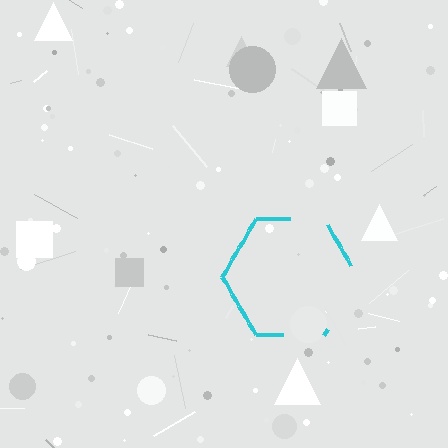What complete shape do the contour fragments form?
The contour fragments form a hexagon.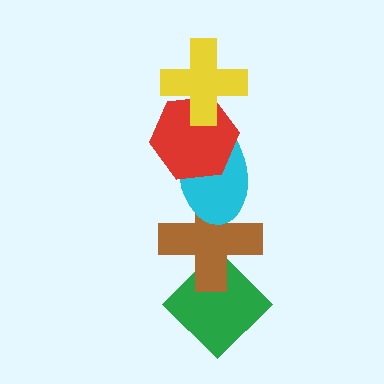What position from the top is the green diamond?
The green diamond is 5th from the top.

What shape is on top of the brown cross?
The cyan ellipse is on top of the brown cross.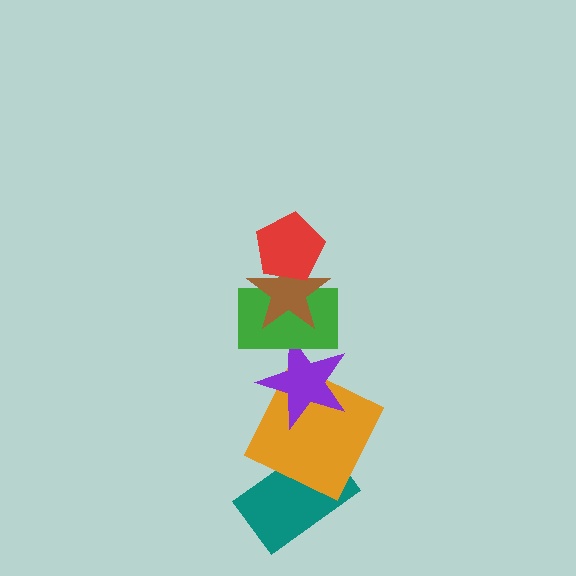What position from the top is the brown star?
The brown star is 2nd from the top.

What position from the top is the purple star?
The purple star is 4th from the top.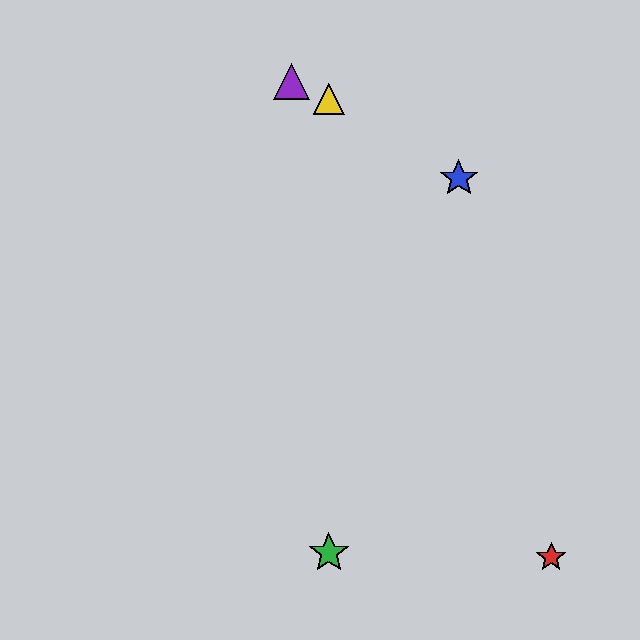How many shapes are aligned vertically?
2 shapes (the green star, the yellow triangle) are aligned vertically.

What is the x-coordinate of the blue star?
The blue star is at x≈459.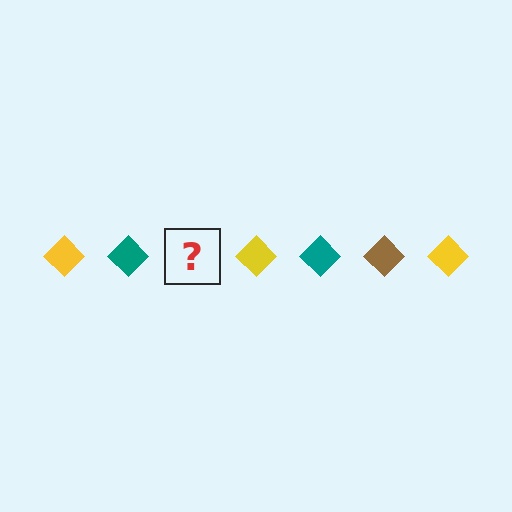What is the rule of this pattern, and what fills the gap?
The rule is that the pattern cycles through yellow, teal, brown diamonds. The gap should be filled with a brown diamond.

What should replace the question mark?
The question mark should be replaced with a brown diamond.